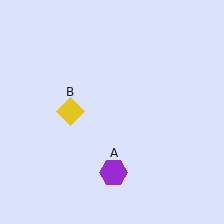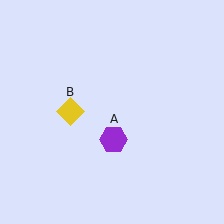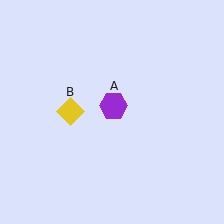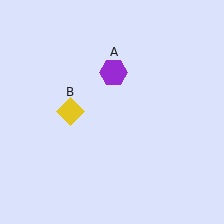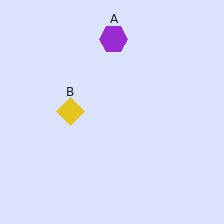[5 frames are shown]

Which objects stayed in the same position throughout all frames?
Yellow diamond (object B) remained stationary.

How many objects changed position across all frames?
1 object changed position: purple hexagon (object A).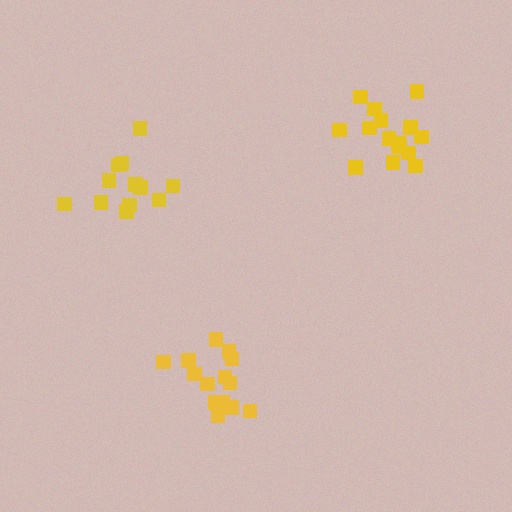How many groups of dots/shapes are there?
There are 3 groups.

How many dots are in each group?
Group 1: 12 dots, Group 2: 15 dots, Group 3: 15 dots (42 total).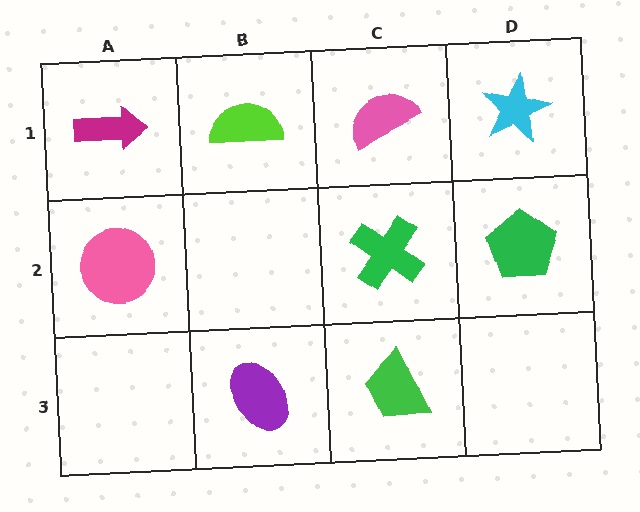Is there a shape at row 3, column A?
No, that cell is empty.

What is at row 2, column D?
A green pentagon.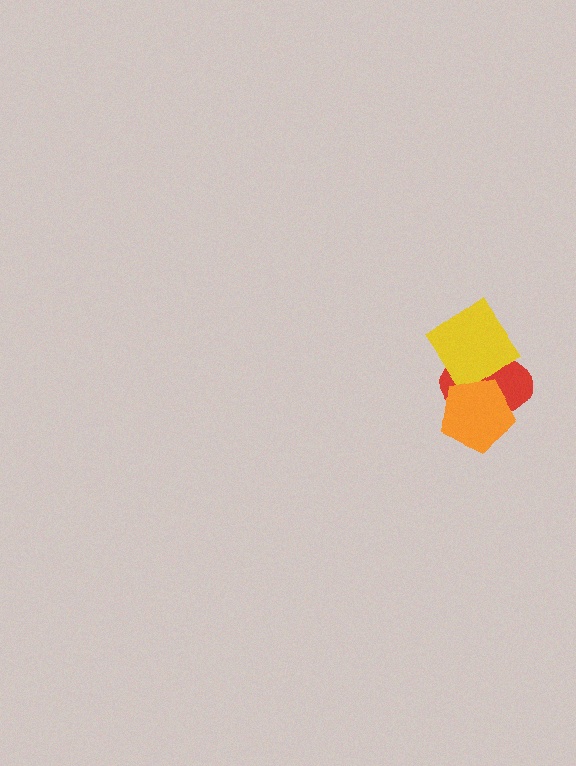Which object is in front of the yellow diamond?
The orange pentagon is in front of the yellow diamond.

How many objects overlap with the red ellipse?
2 objects overlap with the red ellipse.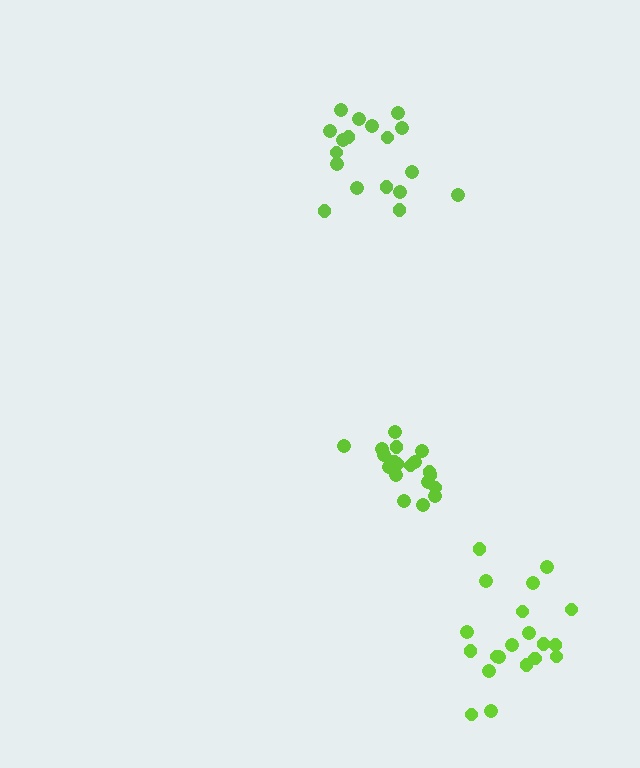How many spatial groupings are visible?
There are 3 spatial groupings.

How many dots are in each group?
Group 1: 19 dots, Group 2: 20 dots, Group 3: 18 dots (57 total).